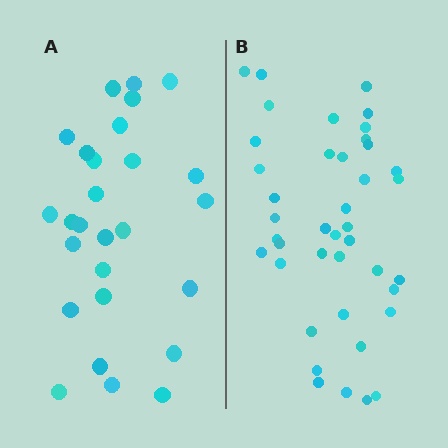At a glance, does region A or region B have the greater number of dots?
Region B (the right region) has more dots.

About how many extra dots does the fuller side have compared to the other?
Region B has approximately 15 more dots than region A.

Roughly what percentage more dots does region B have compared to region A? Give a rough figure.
About 50% more.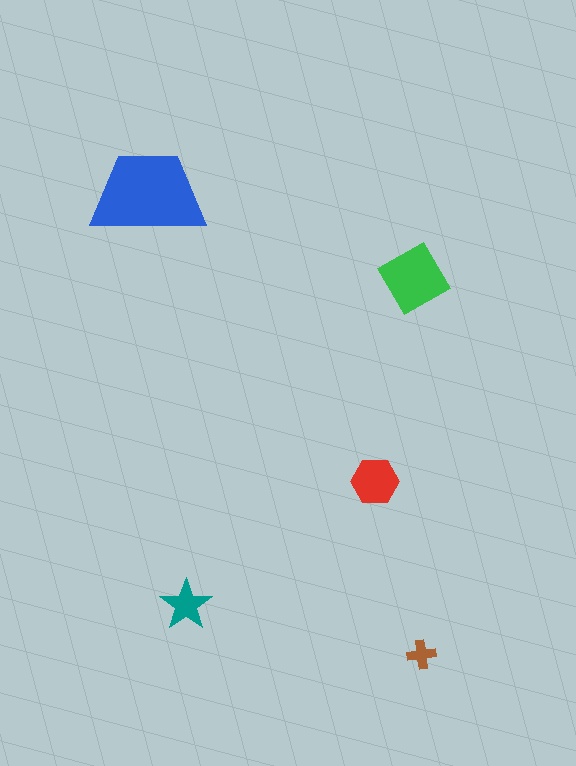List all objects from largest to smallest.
The blue trapezoid, the green square, the red hexagon, the teal star, the brown cross.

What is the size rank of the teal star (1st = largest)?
4th.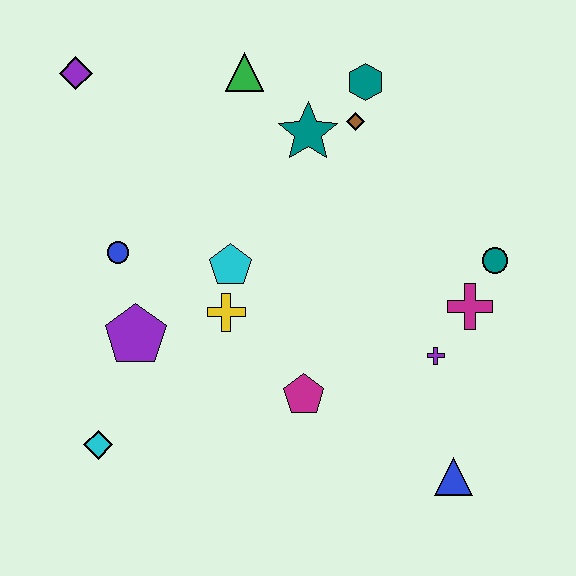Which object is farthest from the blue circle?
The blue triangle is farthest from the blue circle.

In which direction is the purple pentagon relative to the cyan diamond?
The purple pentagon is above the cyan diamond.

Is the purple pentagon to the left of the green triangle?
Yes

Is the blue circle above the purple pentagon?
Yes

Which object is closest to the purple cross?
The magenta cross is closest to the purple cross.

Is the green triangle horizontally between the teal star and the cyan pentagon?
Yes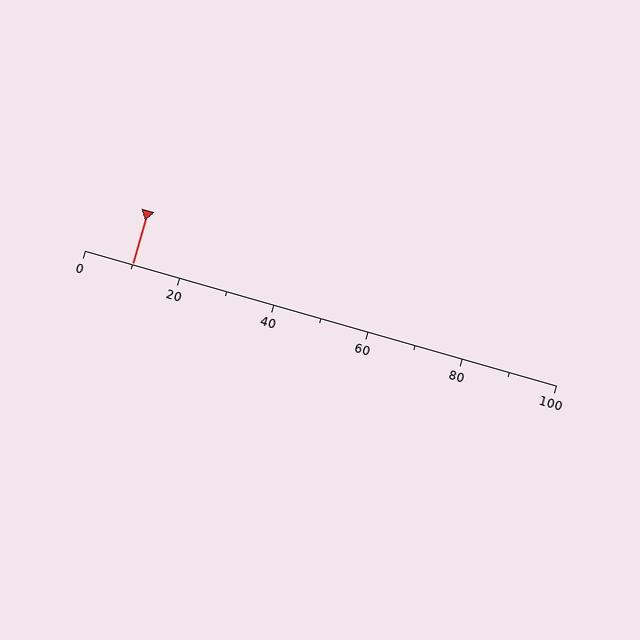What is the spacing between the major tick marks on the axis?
The major ticks are spaced 20 apart.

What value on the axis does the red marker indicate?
The marker indicates approximately 10.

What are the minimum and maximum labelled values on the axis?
The axis runs from 0 to 100.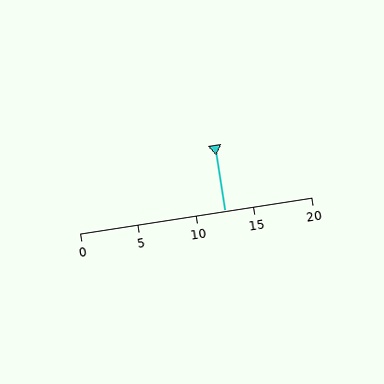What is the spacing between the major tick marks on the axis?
The major ticks are spaced 5 apart.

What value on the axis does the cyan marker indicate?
The marker indicates approximately 12.5.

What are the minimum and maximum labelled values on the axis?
The axis runs from 0 to 20.